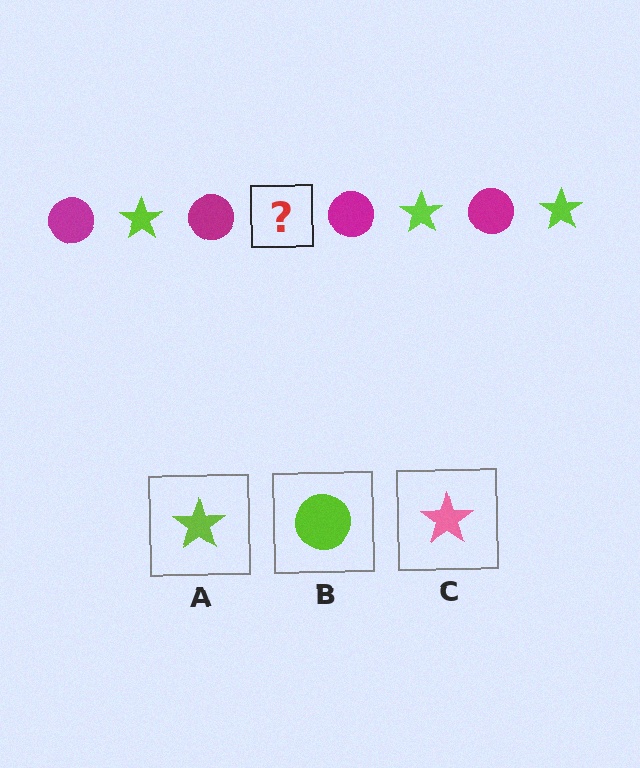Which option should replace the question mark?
Option A.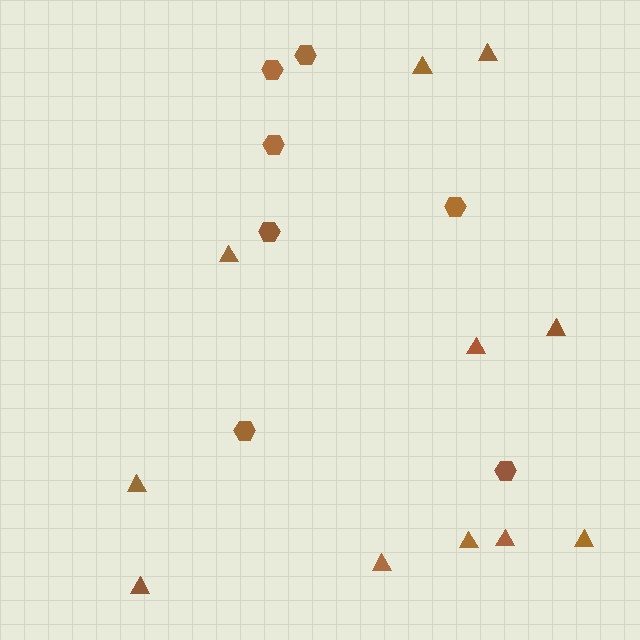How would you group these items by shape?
There are 2 groups: one group of triangles (11) and one group of hexagons (7).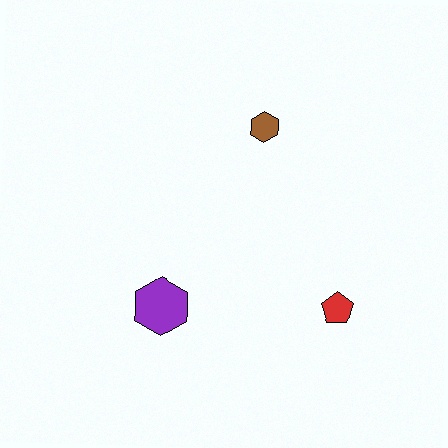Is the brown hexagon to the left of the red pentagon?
Yes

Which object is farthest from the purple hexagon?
The brown hexagon is farthest from the purple hexagon.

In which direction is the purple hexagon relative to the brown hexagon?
The purple hexagon is below the brown hexagon.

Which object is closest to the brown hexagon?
The red pentagon is closest to the brown hexagon.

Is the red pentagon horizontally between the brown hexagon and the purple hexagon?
No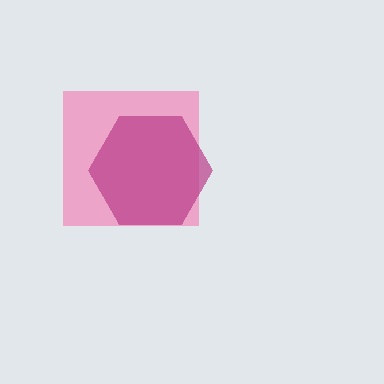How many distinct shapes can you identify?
There are 2 distinct shapes: a pink square, a magenta hexagon.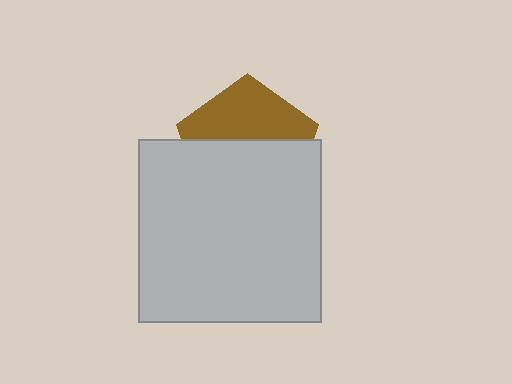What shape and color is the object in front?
The object in front is a light gray square.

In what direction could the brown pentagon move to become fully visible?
The brown pentagon could move up. That would shift it out from behind the light gray square entirely.